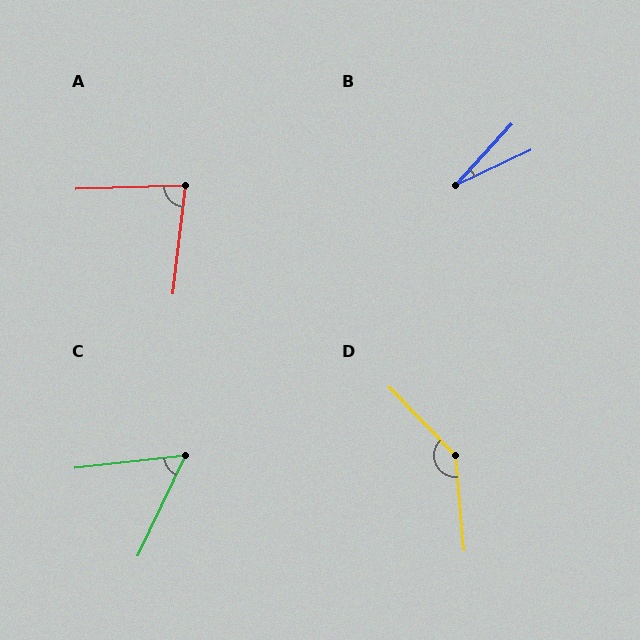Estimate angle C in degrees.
Approximately 58 degrees.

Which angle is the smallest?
B, at approximately 22 degrees.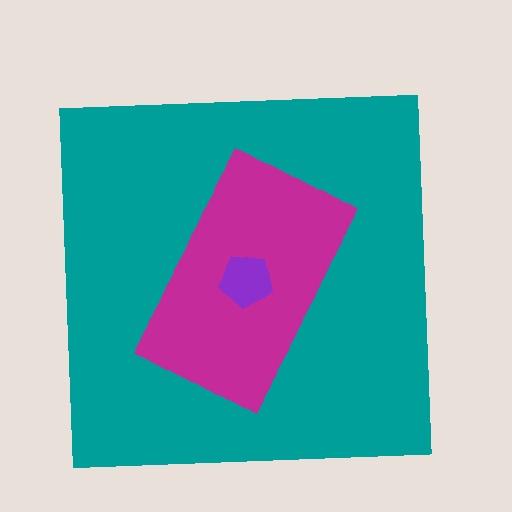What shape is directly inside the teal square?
The magenta rectangle.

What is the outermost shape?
The teal square.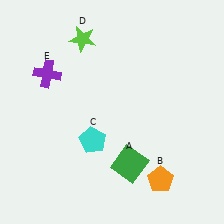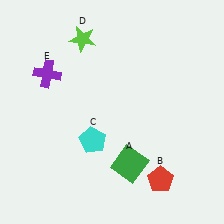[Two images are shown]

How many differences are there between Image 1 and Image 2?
There is 1 difference between the two images.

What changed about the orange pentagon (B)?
In Image 1, B is orange. In Image 2, it changed to red.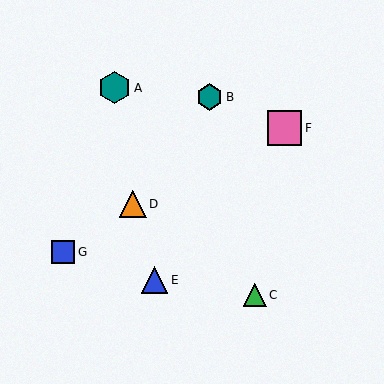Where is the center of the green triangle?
The center of the green triangle is at (255, 295).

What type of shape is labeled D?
Shape D is an orange triangle.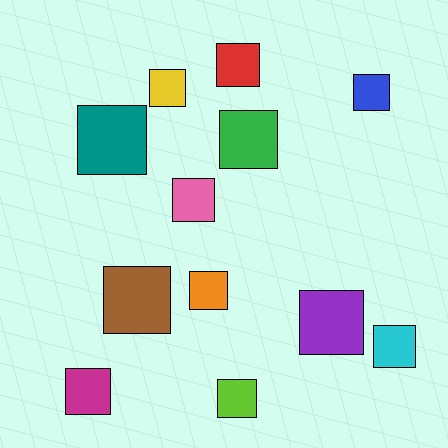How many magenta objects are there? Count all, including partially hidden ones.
There is 1 magenta object.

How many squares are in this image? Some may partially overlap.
There are 12 squares.